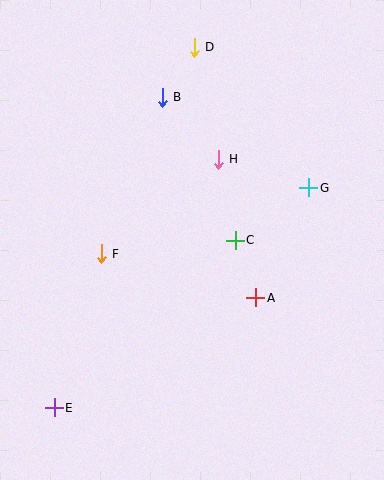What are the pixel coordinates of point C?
Point C is at (235, 240).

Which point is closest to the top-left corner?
Point B is closest to the top-left corner.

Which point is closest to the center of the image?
Point C at (235, 240) is closest to the center.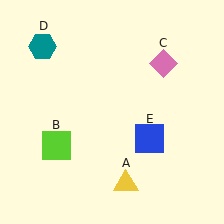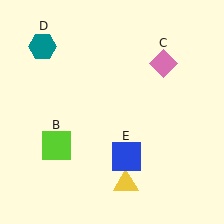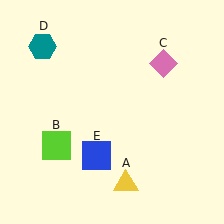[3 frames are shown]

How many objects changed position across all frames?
1 object changed position: blue square (object E).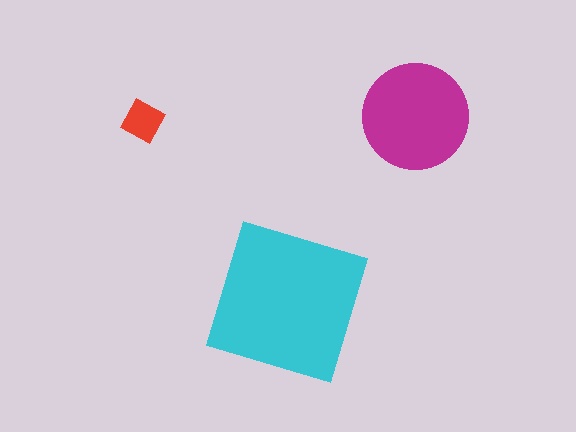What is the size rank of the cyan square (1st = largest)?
1st.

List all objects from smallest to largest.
The red diamond, the magenta circle, the cyan square.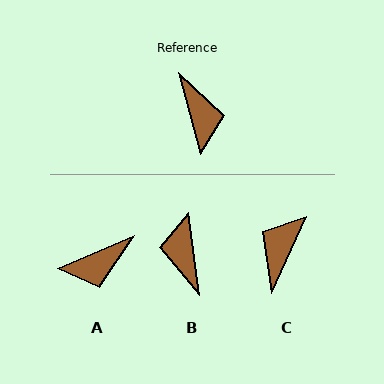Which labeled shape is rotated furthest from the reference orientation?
B, about 173 degrees away.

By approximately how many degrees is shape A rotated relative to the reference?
Approximately 82 degrees clockwise.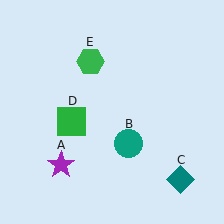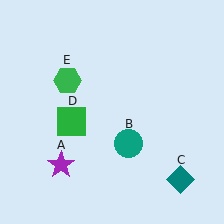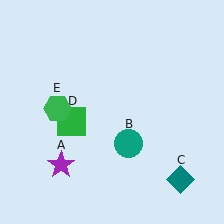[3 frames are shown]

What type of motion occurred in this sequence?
The green hexagon (object E) rotated counterclockwise around the center of the scene.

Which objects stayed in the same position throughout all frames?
Purple star (object A) and teal circle (object B) and teal diamond (object C) and green square (object D) remained stationary.